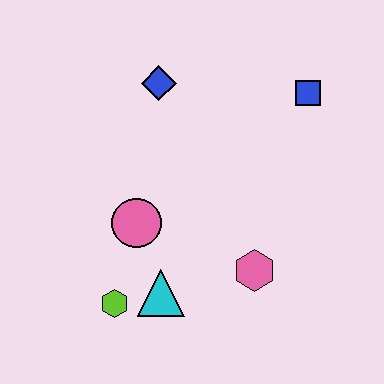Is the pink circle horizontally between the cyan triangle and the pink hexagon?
No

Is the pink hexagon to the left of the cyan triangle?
No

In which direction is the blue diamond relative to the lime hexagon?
The blue diamond is above the lime hexagon.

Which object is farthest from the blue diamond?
The lime hexagon is farthest from the blue diamond.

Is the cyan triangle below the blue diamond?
Yes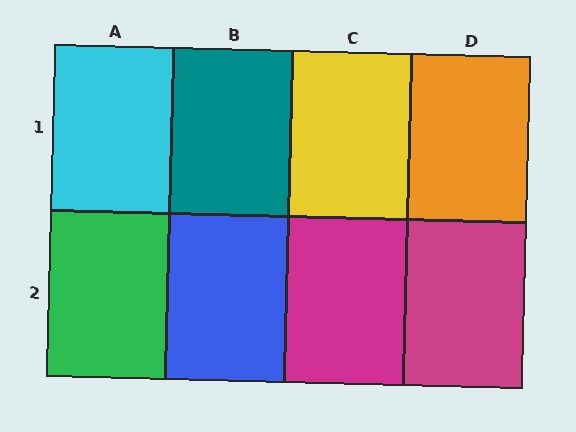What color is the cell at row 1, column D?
Orange.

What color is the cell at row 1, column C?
Yellow.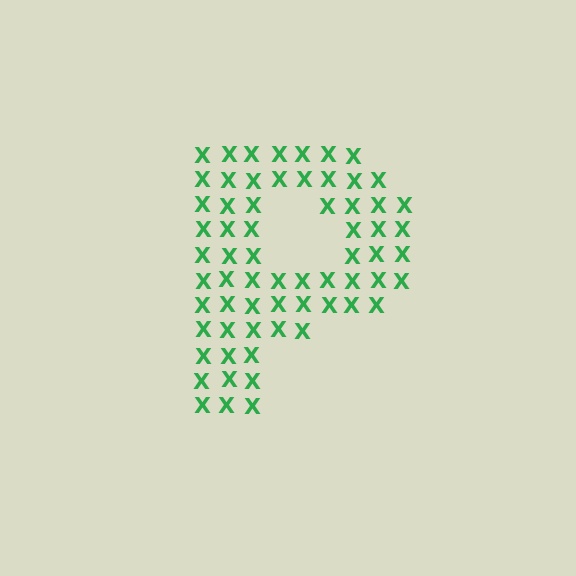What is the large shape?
The large shape is the letter P.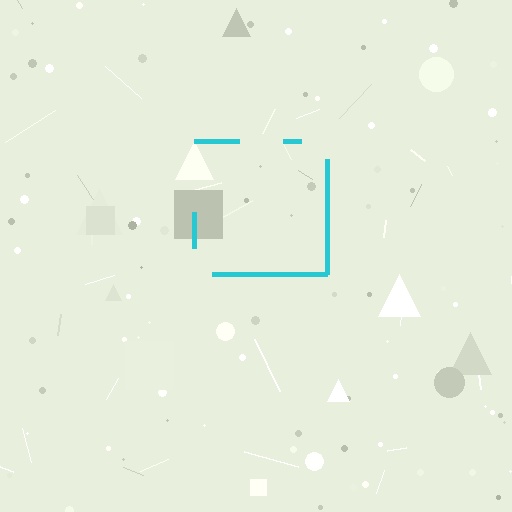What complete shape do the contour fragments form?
The contour fragments form a square.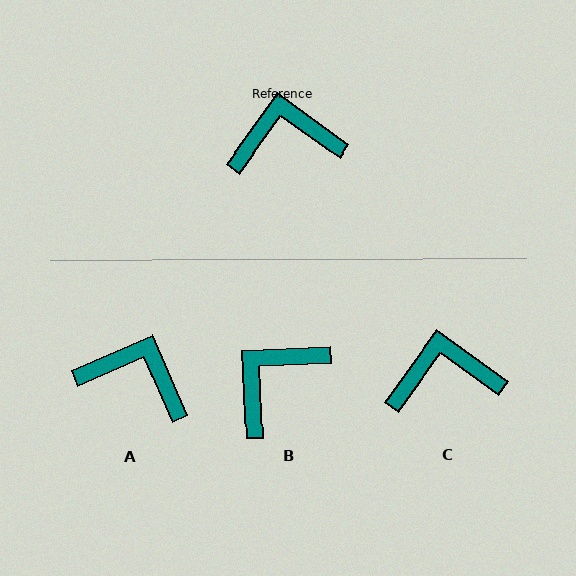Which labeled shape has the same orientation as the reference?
C.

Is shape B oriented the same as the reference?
No, it is off by about 38 degrees.